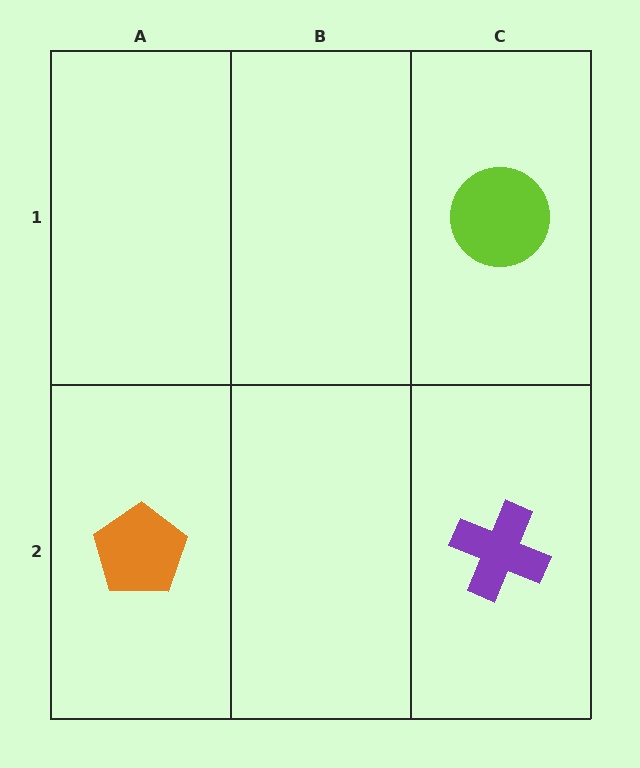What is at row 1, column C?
A lime circle.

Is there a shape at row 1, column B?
No, that cell is empty.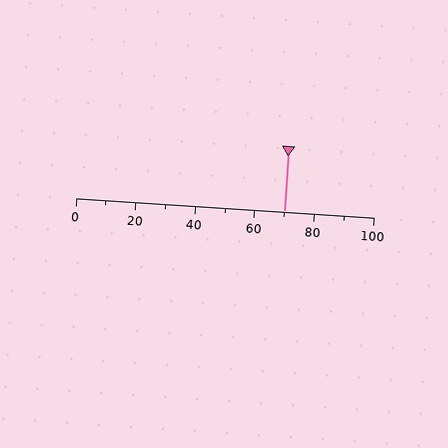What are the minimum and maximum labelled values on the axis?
The axis runs from 0 to 100.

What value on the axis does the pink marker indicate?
The marker indicates approximately 70.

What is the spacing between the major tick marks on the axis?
The major ticks are spaced 20 apart.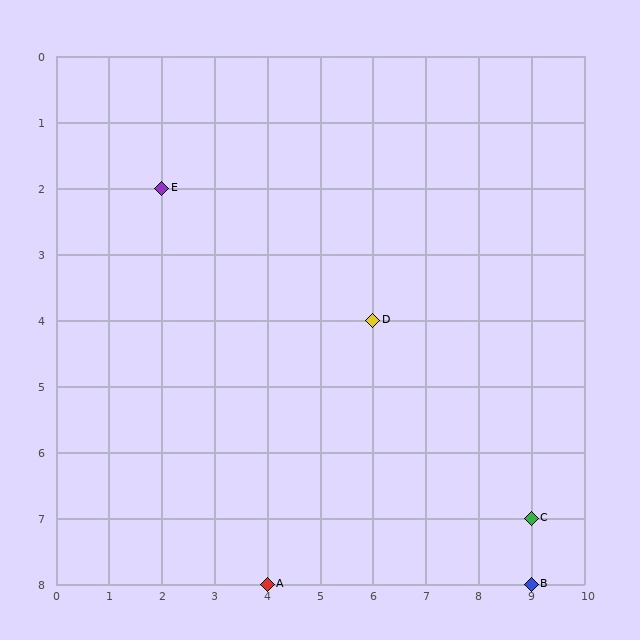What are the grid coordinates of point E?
Point E is at grid coordinates (2, 2).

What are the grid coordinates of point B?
Point B is at grid coordinates (9, 8).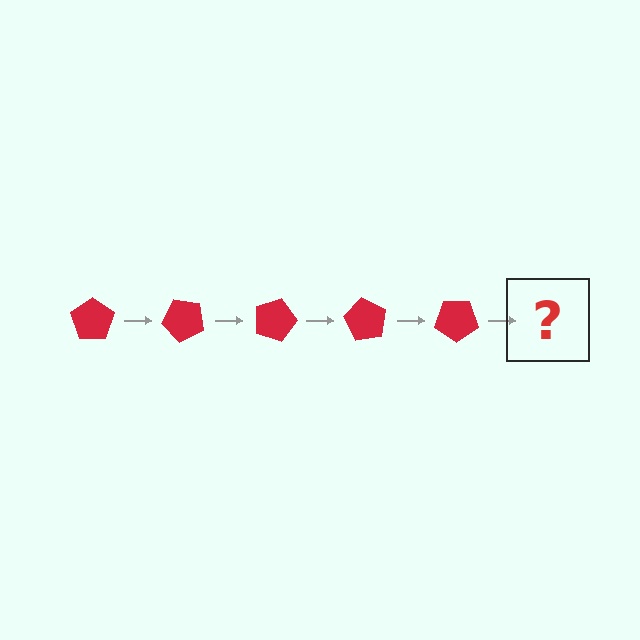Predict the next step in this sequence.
The next step is a red pentagon rotated 225 degrees.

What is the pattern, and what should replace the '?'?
The pattern is that the pentagon rotates 45 degrees each step. The '?' should be a red pentagon rotated 225 degrees.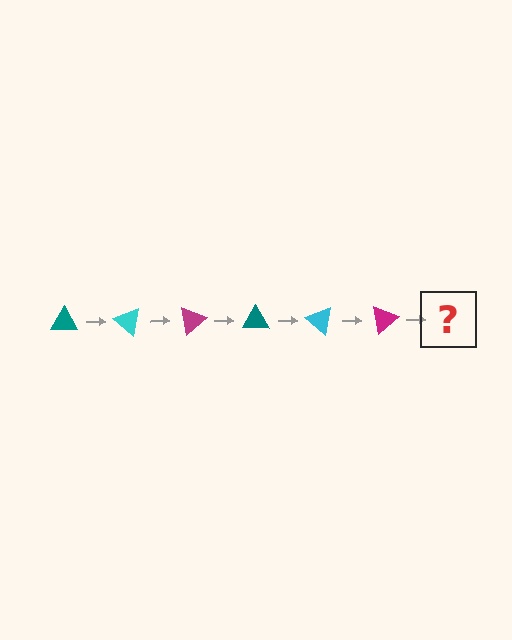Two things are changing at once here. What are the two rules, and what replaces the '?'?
The two rules are that it rotates 40 degrees each step and the color cycles through teal, cyan, and magenta. The '?' should be a teal triangle, rotated 240 degrees from the start.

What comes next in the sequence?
The next element should be a teal triangle, rotated 240 degrees from the start.